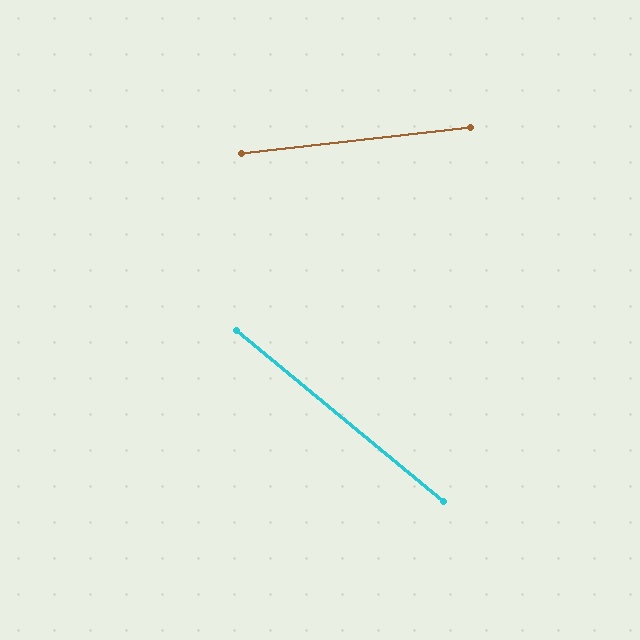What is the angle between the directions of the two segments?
Approximately 46 degrees.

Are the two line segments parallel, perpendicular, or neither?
Neither parallel nor perpendicular — they differ by about 46°.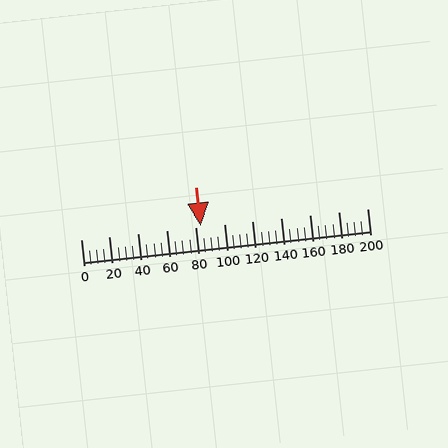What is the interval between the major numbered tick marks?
The major tick marks are spaced 20 units apart.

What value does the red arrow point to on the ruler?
The red arrow points to approximately 84.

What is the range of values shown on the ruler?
The ruler shows values from 0 to 200.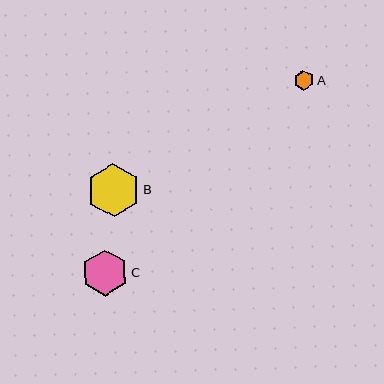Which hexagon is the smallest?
Hexagon A is the smallest with a size of approximately 20 pixels.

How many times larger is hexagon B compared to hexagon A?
Hexagon B is approximately 2.7 times the size of hexagon A.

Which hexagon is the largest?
Hexagon B is the largest with a size of approximately 54 pixels.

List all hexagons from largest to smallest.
From largest to smallest: B, C, A.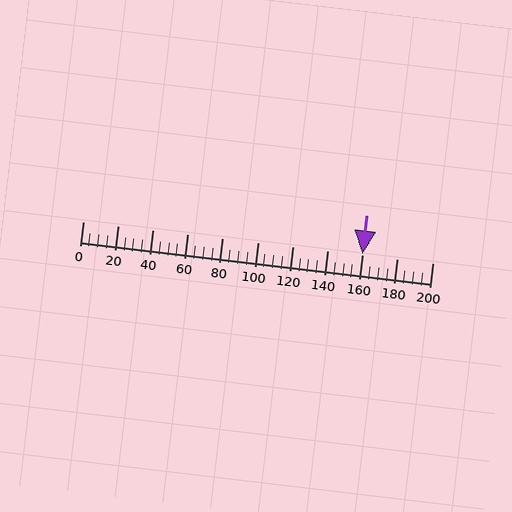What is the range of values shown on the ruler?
The ruler shows values from 0 to 200.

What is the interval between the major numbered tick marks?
The major tick marks are spaced 20 units apart.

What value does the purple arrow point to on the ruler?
The purple arrow points to approximately 160.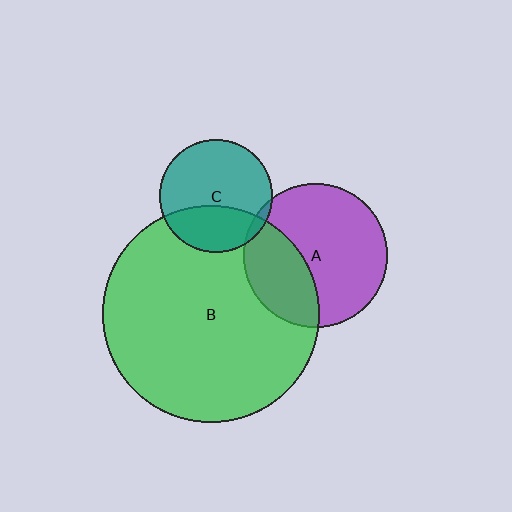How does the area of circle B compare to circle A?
Approximately 2.3 times.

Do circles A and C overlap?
Yes.